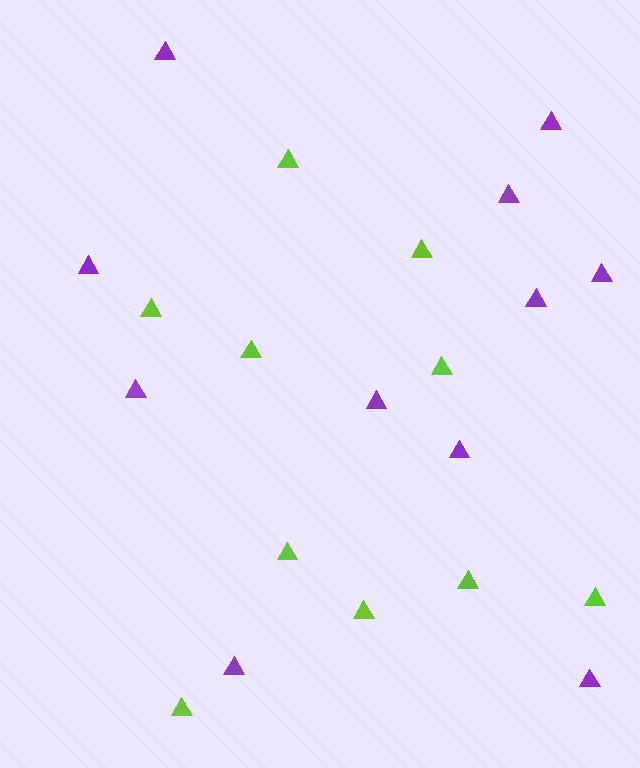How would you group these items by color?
There are 2 groups: one group of lime triangles (10) and one group of purple triangles (11).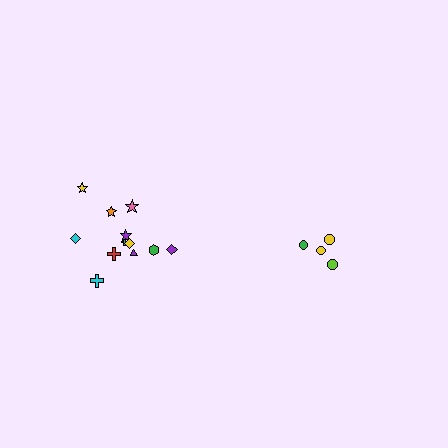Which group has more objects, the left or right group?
The left group.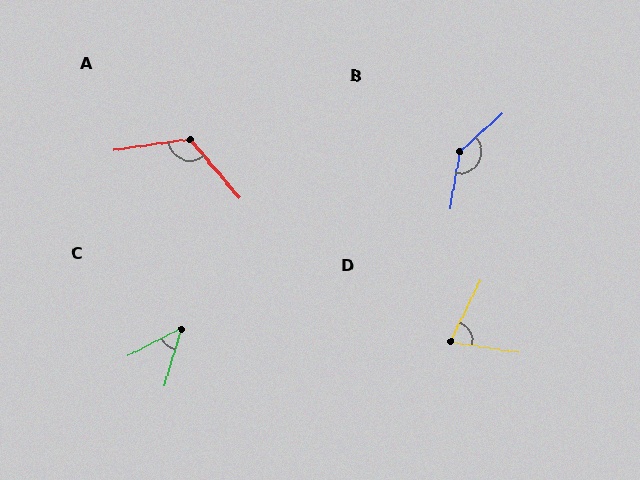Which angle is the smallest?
C, at approximately 46 degrees.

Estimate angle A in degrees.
Approximately 122 degrees.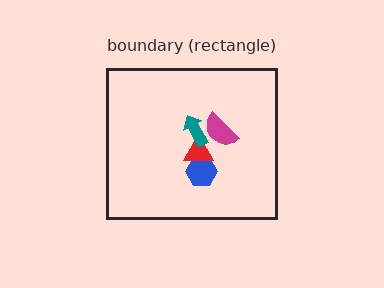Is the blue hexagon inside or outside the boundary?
Inside.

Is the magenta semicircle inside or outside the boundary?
Inside.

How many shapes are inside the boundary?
4 inside, 0 outside.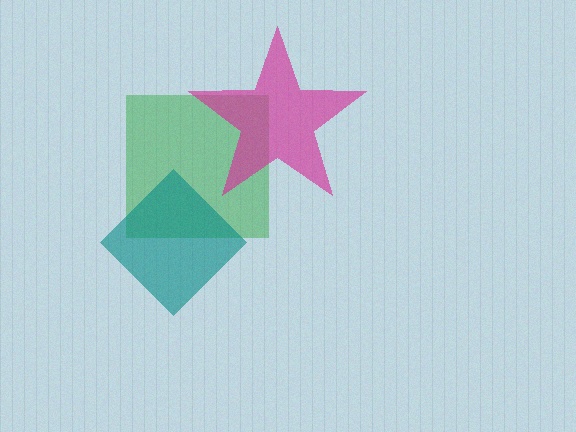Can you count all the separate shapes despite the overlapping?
Yes, there are 3 separate shapes.